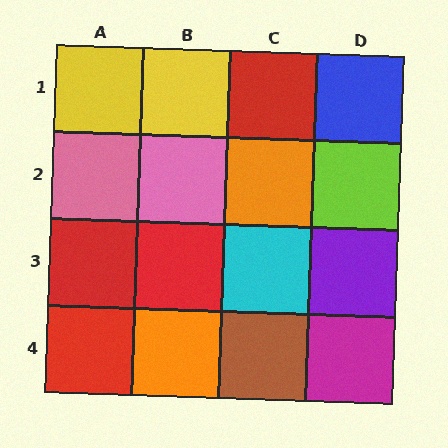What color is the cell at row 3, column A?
Red.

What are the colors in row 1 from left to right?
Yellow, yellow, red, blue.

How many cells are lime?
1 cell is lime.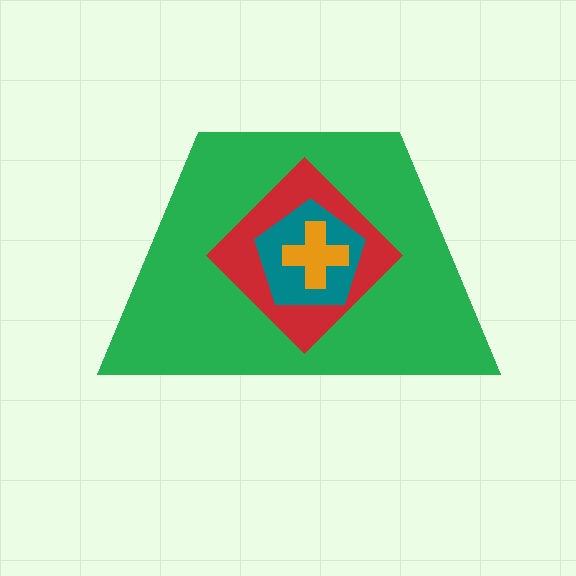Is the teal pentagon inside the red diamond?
Yes.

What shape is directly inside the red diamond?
The teal pentagon.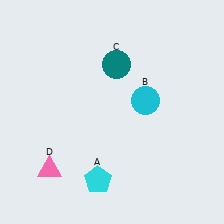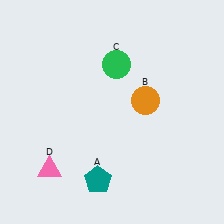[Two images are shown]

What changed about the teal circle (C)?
In Image 1, C is teal. In Image 2, it changed to green.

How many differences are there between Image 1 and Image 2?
There are 3 differences between the two images.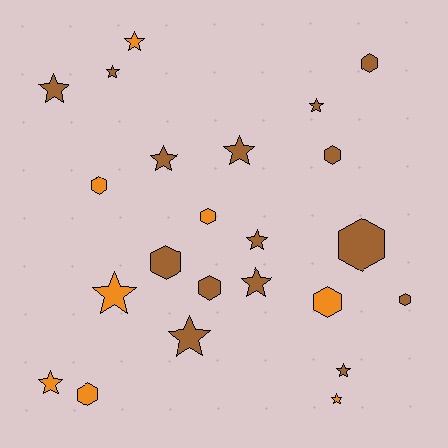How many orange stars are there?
There are 4 orange stars.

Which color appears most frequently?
Brown, with 15 objects.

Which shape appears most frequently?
Star, with 13 objects.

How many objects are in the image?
There are 23 objects.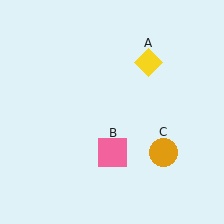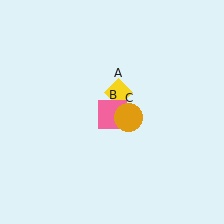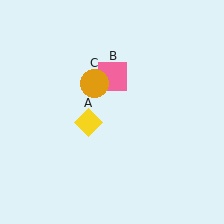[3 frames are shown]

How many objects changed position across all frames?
3 objects changed position: yellow diamond (object A), pink square (object B), orange circle (object C).